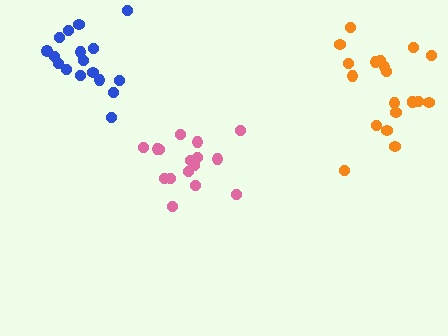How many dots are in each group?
Group 1: 17 dots, Group 2: 20 dots, Group 3: 16 dots (53 total).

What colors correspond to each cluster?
The clusters are colored: blue, orange, pink.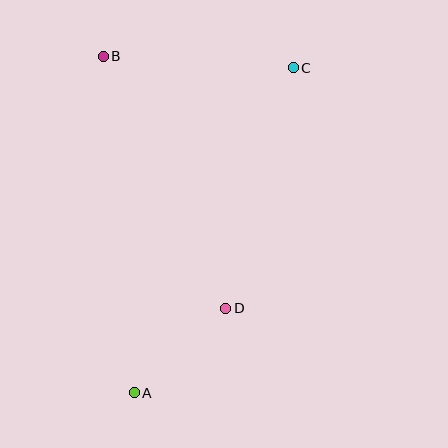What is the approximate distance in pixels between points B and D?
The distance between B and D is approximately 280 pixels.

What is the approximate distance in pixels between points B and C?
The distance between B and C is approximately 190 pixels.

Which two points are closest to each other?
Points A and D are closest to each other.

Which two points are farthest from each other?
Points A and C are farthest from each other.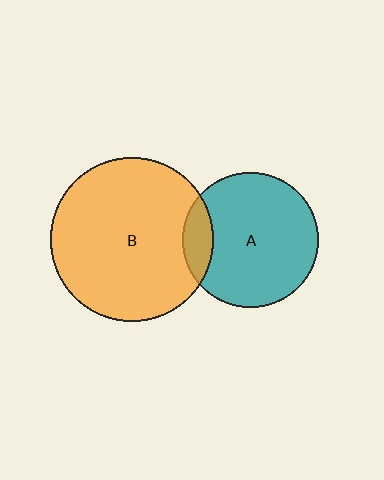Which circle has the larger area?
Circle B (orange).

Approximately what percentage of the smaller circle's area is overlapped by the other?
Approximately 15%.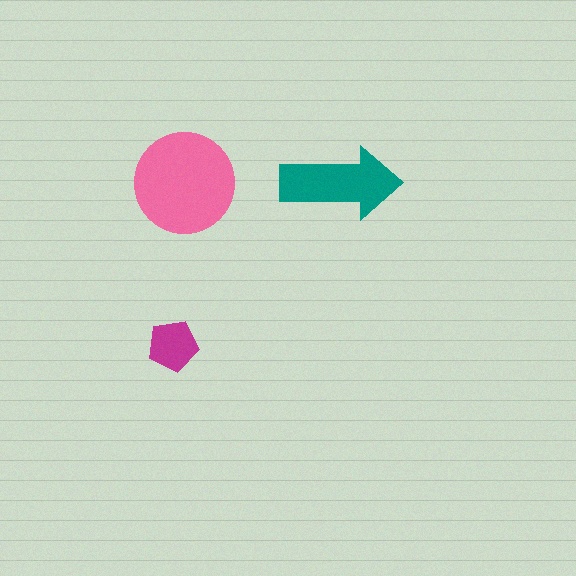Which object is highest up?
The teal arrow is topmost.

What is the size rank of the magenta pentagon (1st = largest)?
3rd.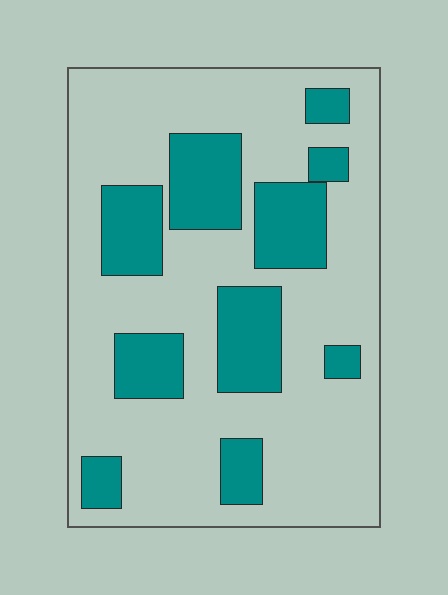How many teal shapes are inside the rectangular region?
10.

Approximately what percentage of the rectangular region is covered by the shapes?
Approximately 30%.